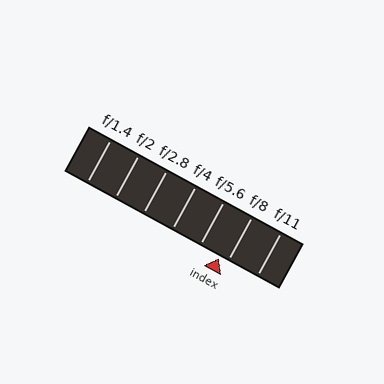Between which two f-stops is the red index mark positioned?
The index mark is between f/5.6 and f/8.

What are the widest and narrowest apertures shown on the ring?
The widest aperture shown is f/1.4 and the narrowest is f/11.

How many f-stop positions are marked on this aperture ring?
There are 7 f-stop positions marked.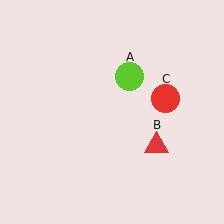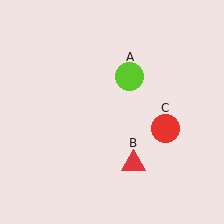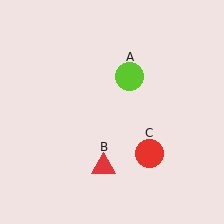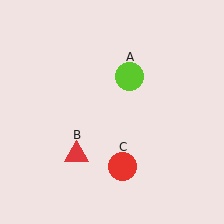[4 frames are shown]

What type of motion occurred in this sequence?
The red triangle (object B), red circle (object C) rotated clockwise around the center of the scene.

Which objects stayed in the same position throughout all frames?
Lime circle (object A) remained stationary.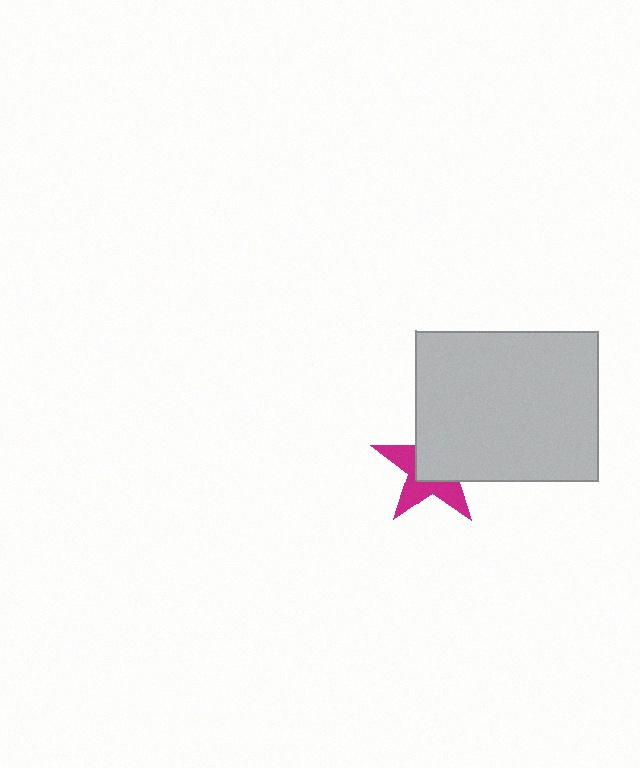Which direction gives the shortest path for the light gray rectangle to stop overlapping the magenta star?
Moving toward the upper-right gives the shortest separation.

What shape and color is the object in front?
The object in front is a light gray rectangle.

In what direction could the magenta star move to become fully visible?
The magenta star could move toward the lower-left. That would shift it out from behind the light gray rectangle entirely.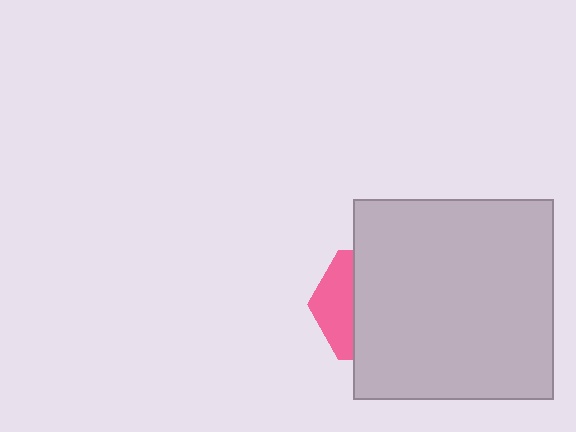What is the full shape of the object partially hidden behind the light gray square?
The partially hidden object is a pink hexagon.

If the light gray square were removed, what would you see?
You would see the complete pink hexagon.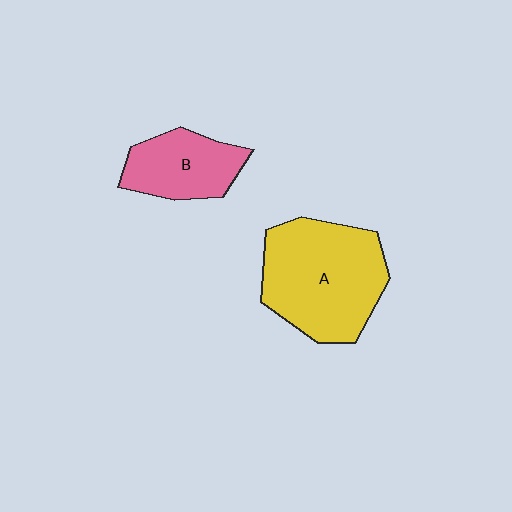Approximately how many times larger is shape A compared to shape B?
Approximately 1.8 times.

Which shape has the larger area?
Shape A (yellow).